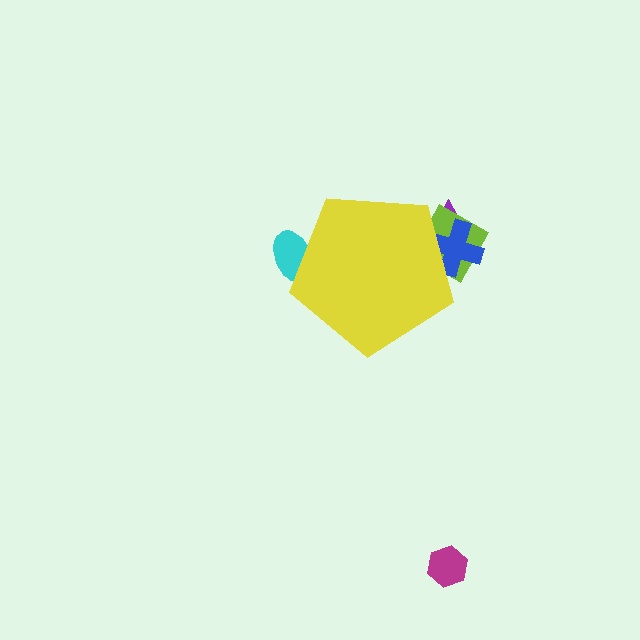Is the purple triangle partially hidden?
Yes, the purple triangle is partially hidden behind the yellow pentagon.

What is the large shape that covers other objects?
A yellow pentagon.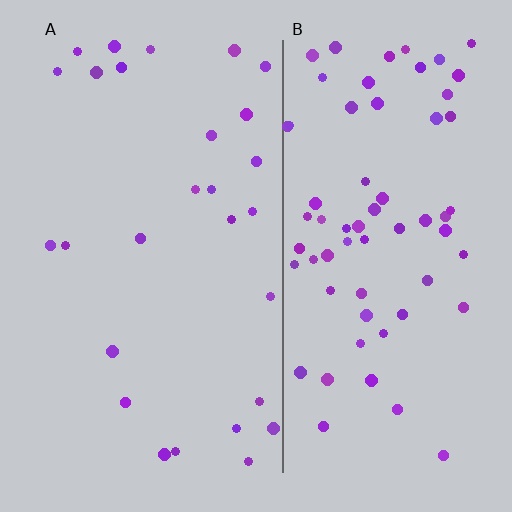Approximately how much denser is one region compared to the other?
Approximately 2.4× — region B over region A.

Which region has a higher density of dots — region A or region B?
B (the right).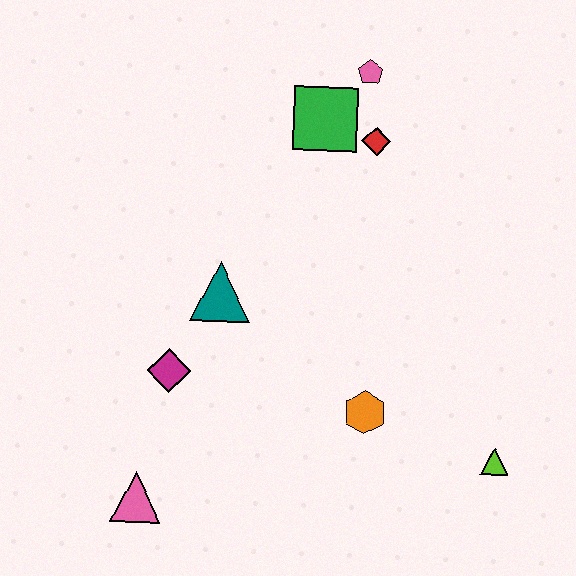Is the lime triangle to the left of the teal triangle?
No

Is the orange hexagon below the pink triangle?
No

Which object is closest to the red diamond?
The green square is closest to the red diamond.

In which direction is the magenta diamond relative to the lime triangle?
The magenta diamond is to the left of the lime triangle.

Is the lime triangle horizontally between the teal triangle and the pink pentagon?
No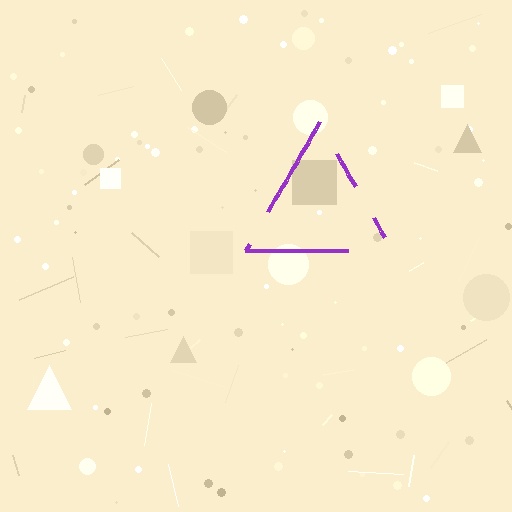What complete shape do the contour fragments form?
The contour fragments form a triangle.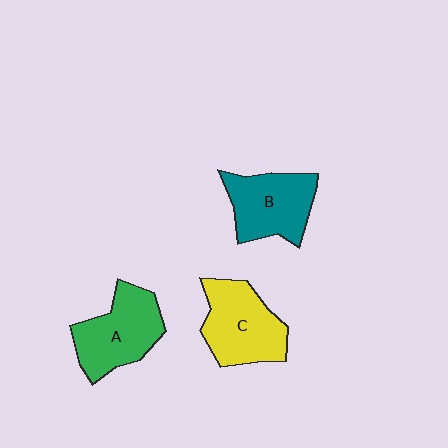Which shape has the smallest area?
Shape B (teal).